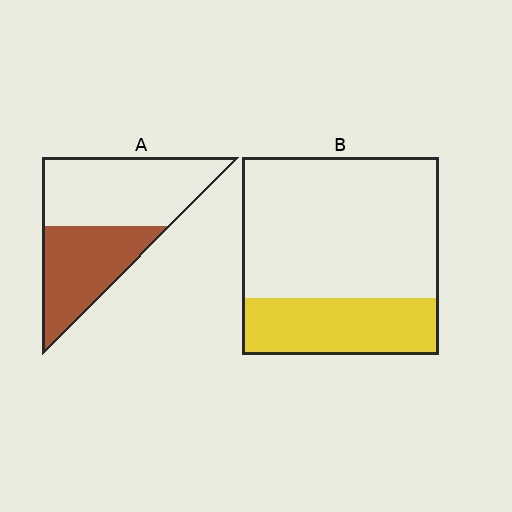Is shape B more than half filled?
No.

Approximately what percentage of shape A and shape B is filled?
A is approximately 45% and B is approximately 30%.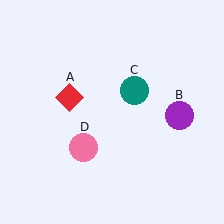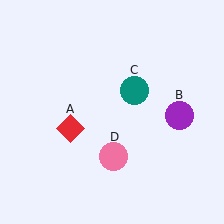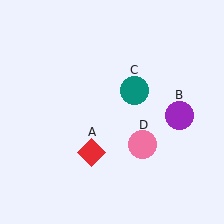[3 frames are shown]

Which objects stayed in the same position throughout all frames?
Purple circle (object B) and teal circle (object C) remained stationary.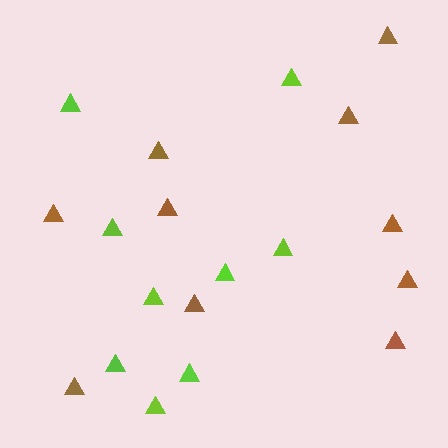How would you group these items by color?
There are 2 groups: one group of brown triangles (10) and one group of lime triangles (9).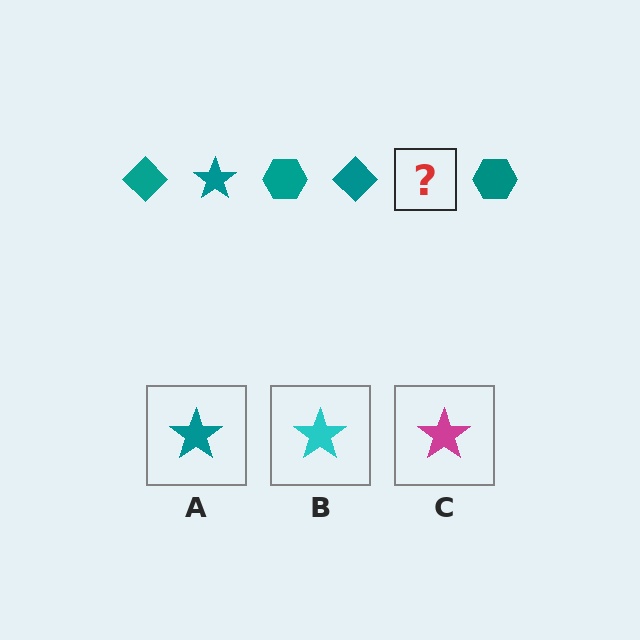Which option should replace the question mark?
Option A.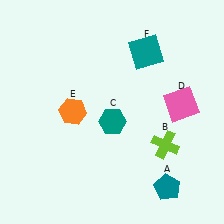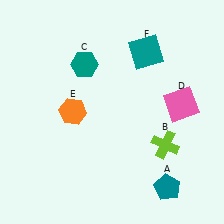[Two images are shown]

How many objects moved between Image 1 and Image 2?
1 object moved between the two images.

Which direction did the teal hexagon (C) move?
The teal hexagon (C) moved up.